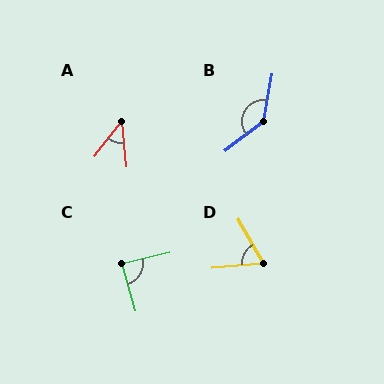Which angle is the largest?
B, at approximately 138 degrees.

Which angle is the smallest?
A, at approximately 44 degrees.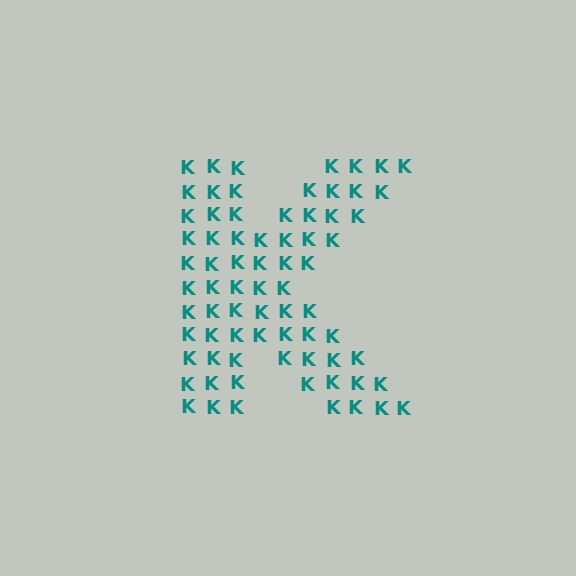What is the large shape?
The large shape is the letter K.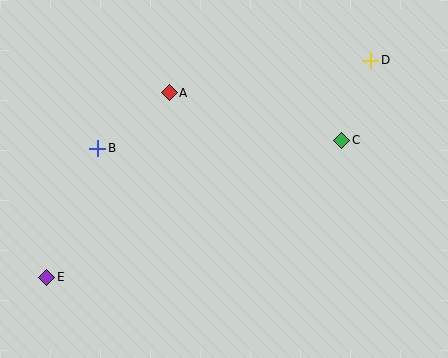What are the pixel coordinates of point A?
Point A is at (169, 93).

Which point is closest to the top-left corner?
Point B is closest to the top-left corner.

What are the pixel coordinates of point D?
Point D is at (371, 60).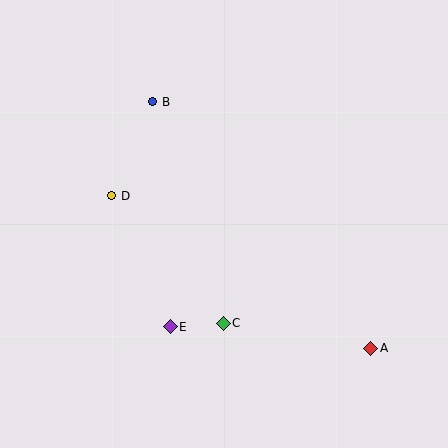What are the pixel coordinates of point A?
Point A is at (371, 348).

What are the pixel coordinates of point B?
Point B is at (153, 102).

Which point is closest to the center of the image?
Point C at (223, 323) is closest to the center.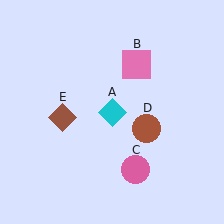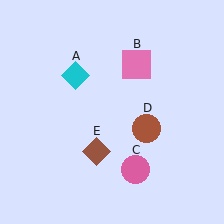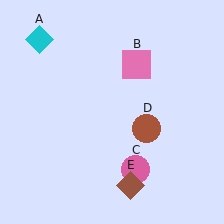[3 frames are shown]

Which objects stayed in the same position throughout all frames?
Pink square (object B) and pink circle (object C) and brown circle (object D) remained stationary.